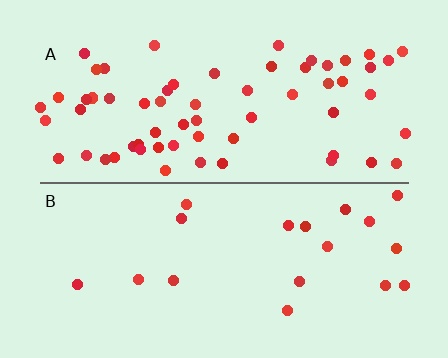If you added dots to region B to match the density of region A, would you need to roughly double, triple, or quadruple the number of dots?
Approximately triple.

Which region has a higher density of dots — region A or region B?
A (the top).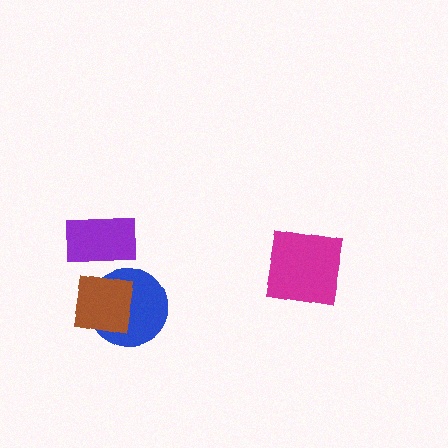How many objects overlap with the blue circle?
1 object overlaps with the blue circle.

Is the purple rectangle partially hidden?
No, no other shape covers it.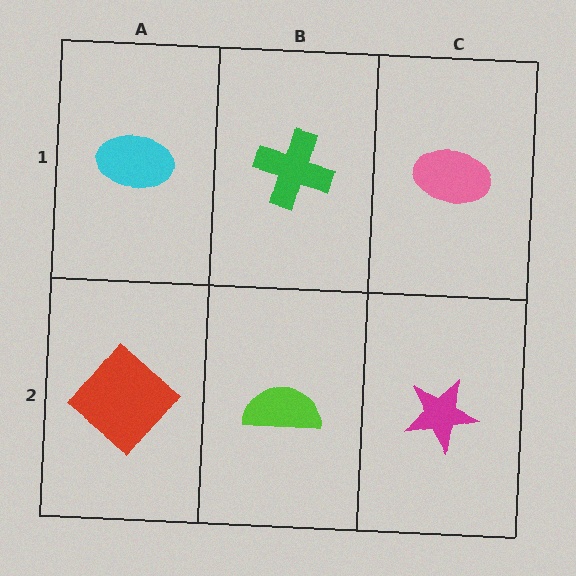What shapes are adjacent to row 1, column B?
A lime semicircle (row 2, column B), a cyan ellipse (row 1, column A), a pink ellipse (row 1, column C).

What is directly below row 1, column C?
A magenta star.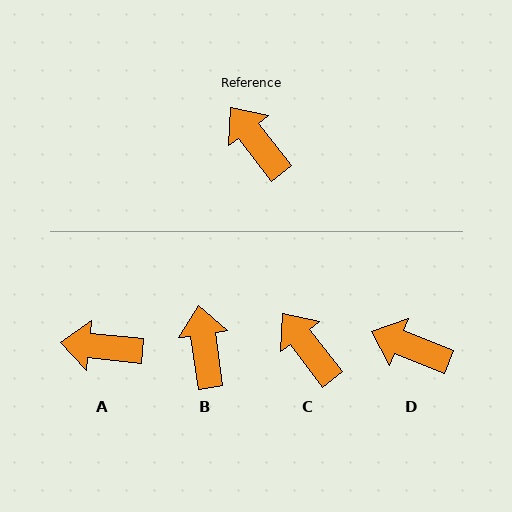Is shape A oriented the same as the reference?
No, it is off by about 47 degrees.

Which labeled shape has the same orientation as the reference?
C.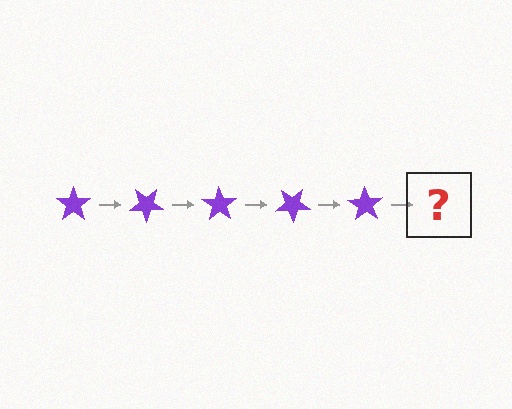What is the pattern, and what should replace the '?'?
The pattern is that the star rotates 35 degrees each step. The '?' should be a purple star rotated 175 degrees.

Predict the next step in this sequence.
The next step is a purple star rotated 175 degrees.